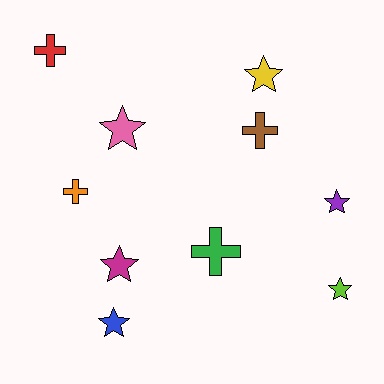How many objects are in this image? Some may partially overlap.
There are 10 objects.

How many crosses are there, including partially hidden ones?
There are 4 crosses.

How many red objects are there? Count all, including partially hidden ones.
There is 1 red object.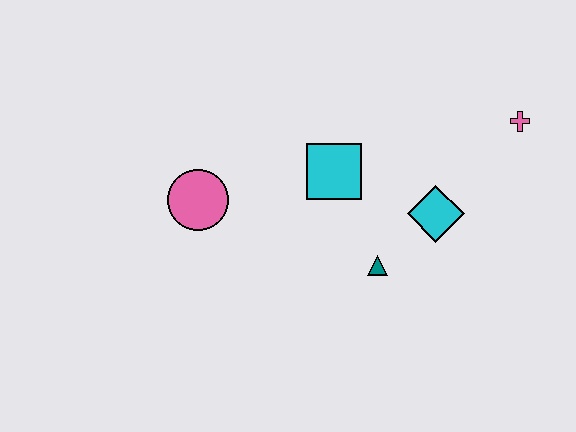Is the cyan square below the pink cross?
Yes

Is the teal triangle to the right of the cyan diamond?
No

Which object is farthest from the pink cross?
The pink circle is farthest from the pink cross.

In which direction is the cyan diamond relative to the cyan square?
The cyan diamond is to the right of the cyan square.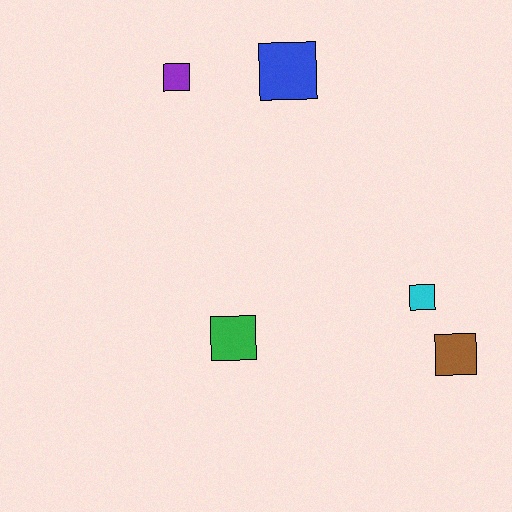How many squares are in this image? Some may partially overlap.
There are 5 squares.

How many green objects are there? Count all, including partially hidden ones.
There is 1 green object.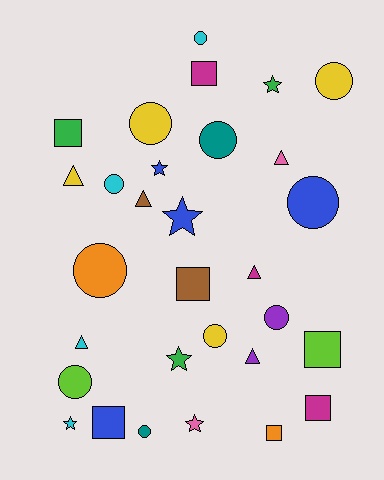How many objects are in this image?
There are 30 objects.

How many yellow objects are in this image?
There are 4 yellow objects.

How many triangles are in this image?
There are 6 triangles.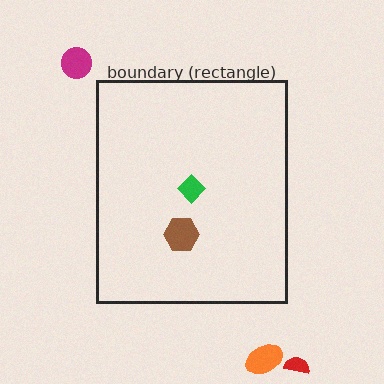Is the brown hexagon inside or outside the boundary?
Inside.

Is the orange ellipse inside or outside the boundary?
Outside.